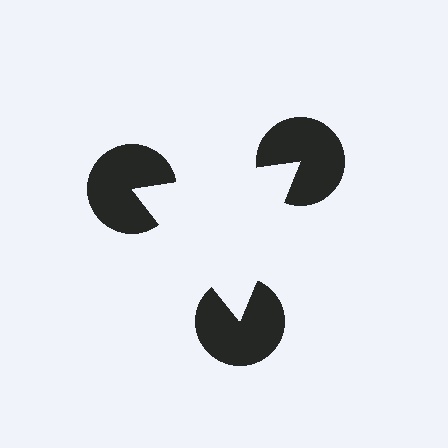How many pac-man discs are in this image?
There are 3 — one at each vertex of the illusory triangle.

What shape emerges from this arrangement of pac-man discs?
An illusory triangle — its edges are inferred from the aligned wedge cuts in the pac-man discs, not physically drawn.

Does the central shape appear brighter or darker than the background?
It typically appears slightly brighter than the background, even though no actual brightness change is drawn.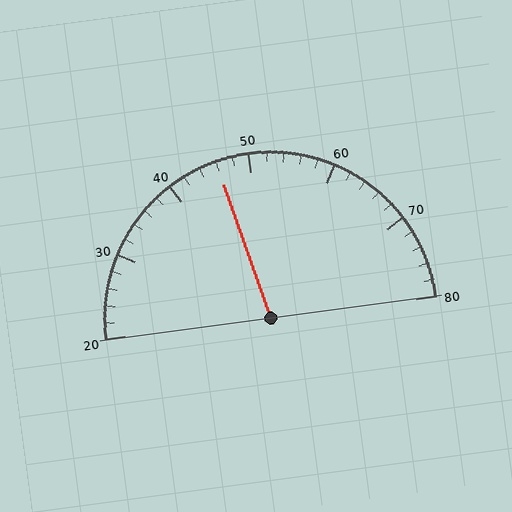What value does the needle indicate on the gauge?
The needle indicates approximately 46.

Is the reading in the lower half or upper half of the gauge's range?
The reading is in the lower half of the range (20 to 80).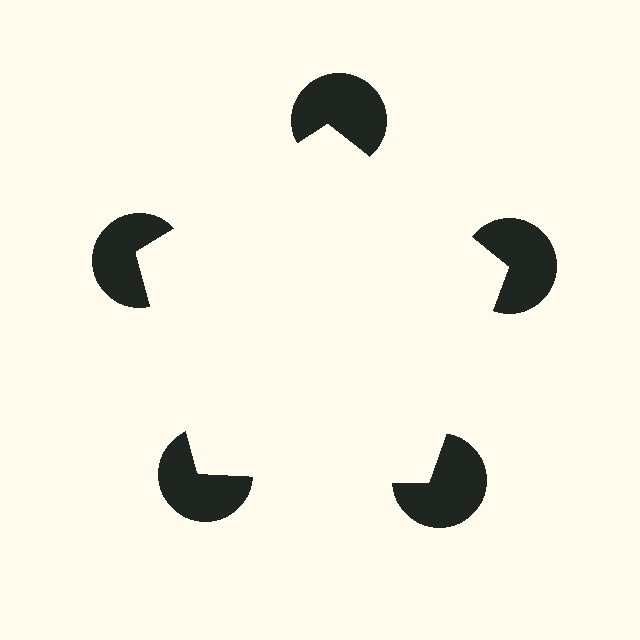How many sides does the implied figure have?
5 sides.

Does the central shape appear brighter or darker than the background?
It typically appears slightly brighter than the background, even though no actual brightness change is drawn.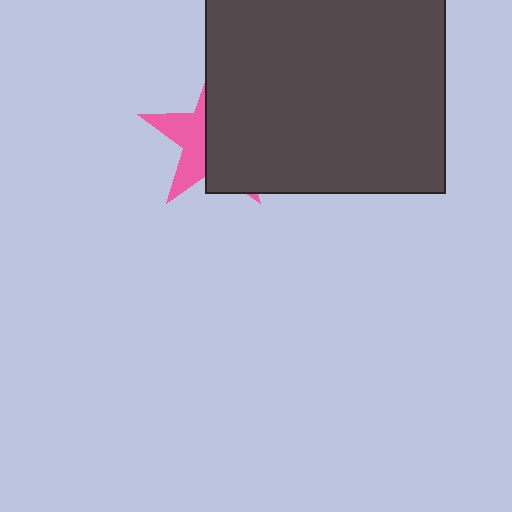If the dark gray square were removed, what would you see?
You would see the complete pink star.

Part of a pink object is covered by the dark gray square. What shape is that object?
It is a star.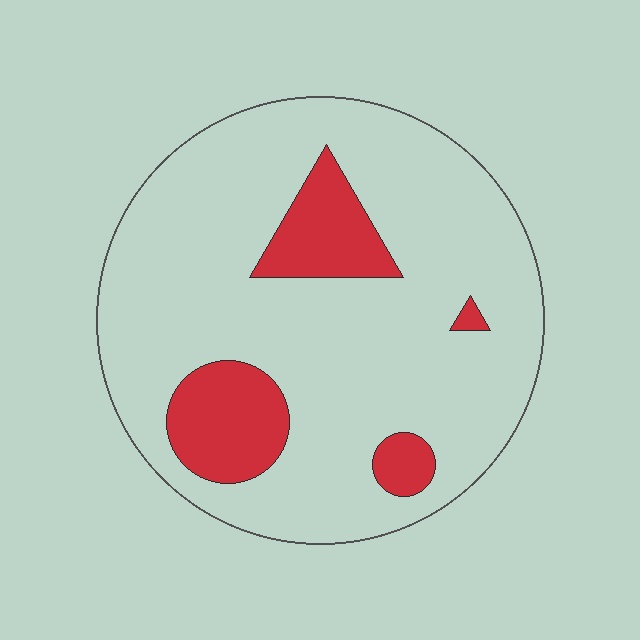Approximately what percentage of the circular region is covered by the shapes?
Approximately 15%.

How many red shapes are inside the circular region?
4.